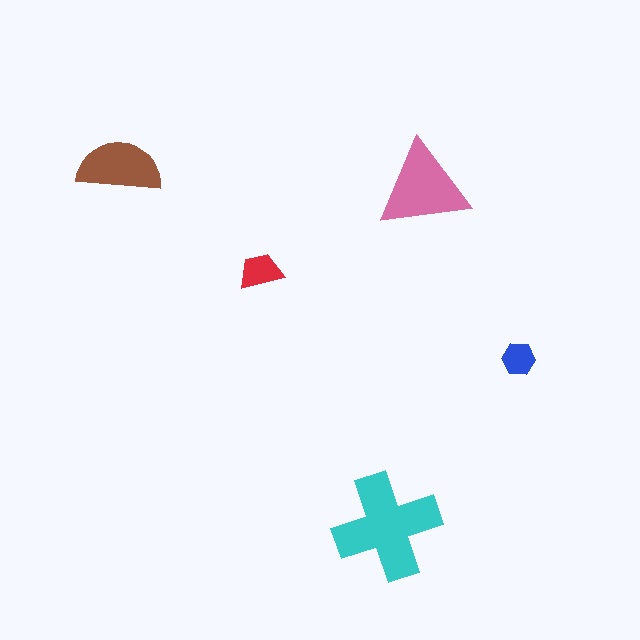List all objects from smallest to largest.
The blue hexagon, the red trapezoid, the brown semicircle, the pink triangle, the cyan cross.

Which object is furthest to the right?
The blue hexagon is rightmost.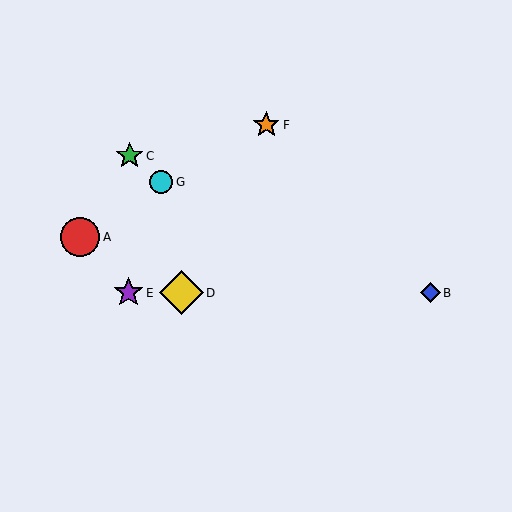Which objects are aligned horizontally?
Objects B, D, E are aligned horizontally.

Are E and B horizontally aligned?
Yes, both are at y≈293.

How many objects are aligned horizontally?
3 objects (B, D, E) are aligned horizontally.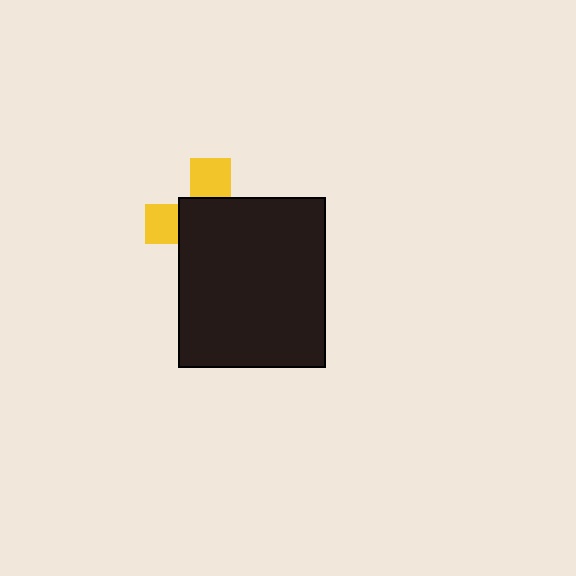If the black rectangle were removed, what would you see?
You would see the complete yellow cross.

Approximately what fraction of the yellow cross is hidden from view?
Roughly 67% of the yellow cross is hidden behind the black rectangle.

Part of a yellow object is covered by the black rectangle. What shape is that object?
It is a cross.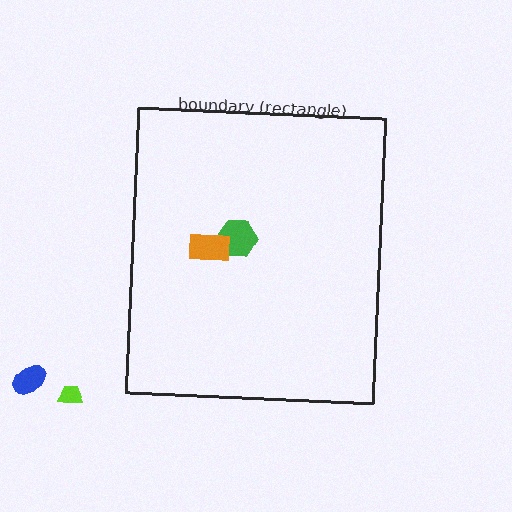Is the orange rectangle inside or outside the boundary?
Inside.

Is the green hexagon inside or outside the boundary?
Inside.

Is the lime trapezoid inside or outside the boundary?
Outside.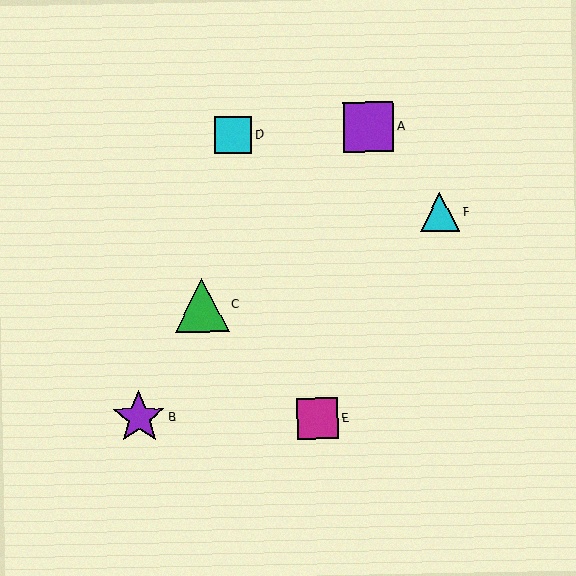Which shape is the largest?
The green triangle (labeled C) is the largest.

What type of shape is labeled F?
Shape F is a cyan triangle.